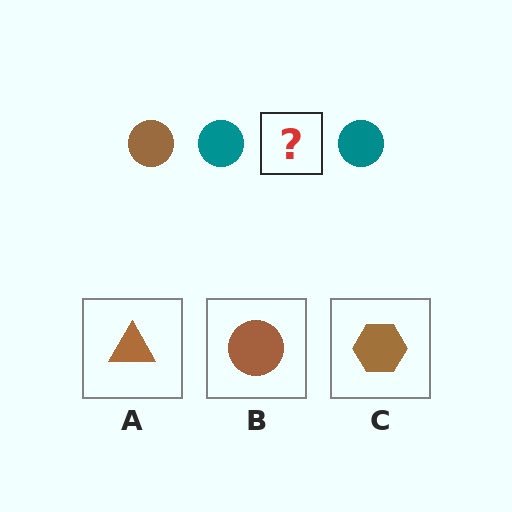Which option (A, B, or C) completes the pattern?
B.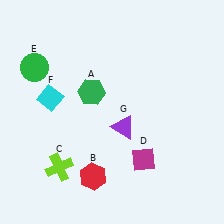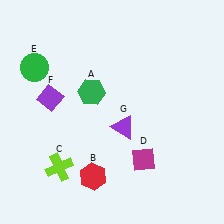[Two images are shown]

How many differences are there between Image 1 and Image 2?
There is 1 difference between the two images.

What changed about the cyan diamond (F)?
In Image 1, F is cyan. In Image 2, it changed to purple.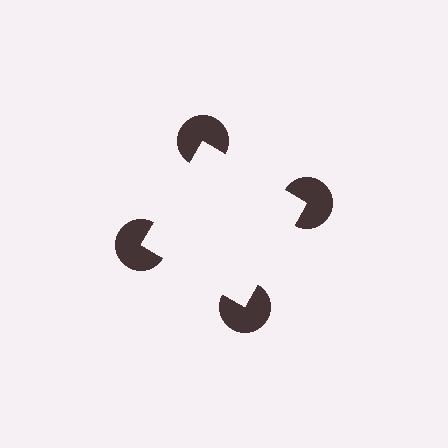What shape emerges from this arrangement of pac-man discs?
An illusory square — its edges are inferred from the aligned wedge cuts in the pac-man discs, not physically drawn.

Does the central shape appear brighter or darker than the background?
It typically appears slightly brighter than the background, even though no actual brightness change is drawn.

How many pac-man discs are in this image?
There are 4 — one at each vertex of the illusory square.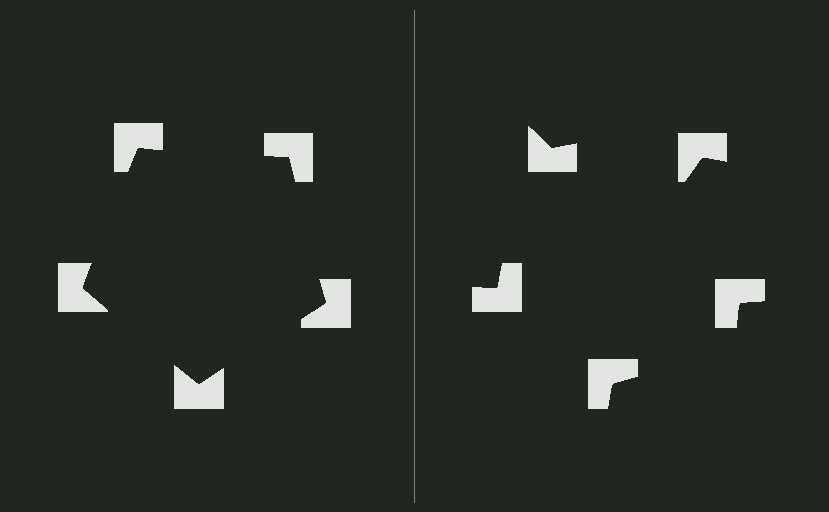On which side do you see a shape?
An illusory pentagon appears on the left side. On the right side the wedge cuts are rotated, so no coherent shape forms.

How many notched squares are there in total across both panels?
10 — 5 on each side.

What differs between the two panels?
The notched squares are positioned identically on both sides; only the wedge orientations differ. On the left they align to a pentagon; on the right they are misaligned.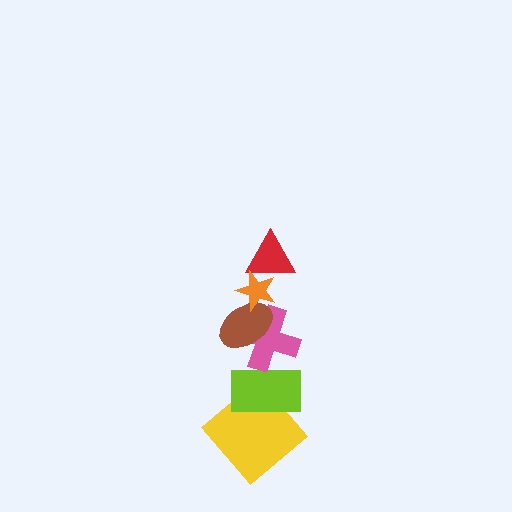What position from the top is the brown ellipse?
The brown ellipse is 3rd from the top.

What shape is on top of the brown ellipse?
The red triangle is on top of the brown ellipse.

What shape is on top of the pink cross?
The brown ellipse is on top of the pink cross.